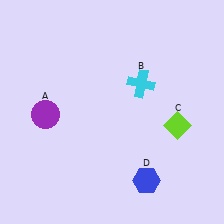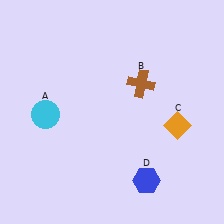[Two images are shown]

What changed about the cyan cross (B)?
In Image 1, B is cyan. In Image 2, it changed to brown.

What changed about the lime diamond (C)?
In Image 1, C is lime. In Image 2, it changed to orange.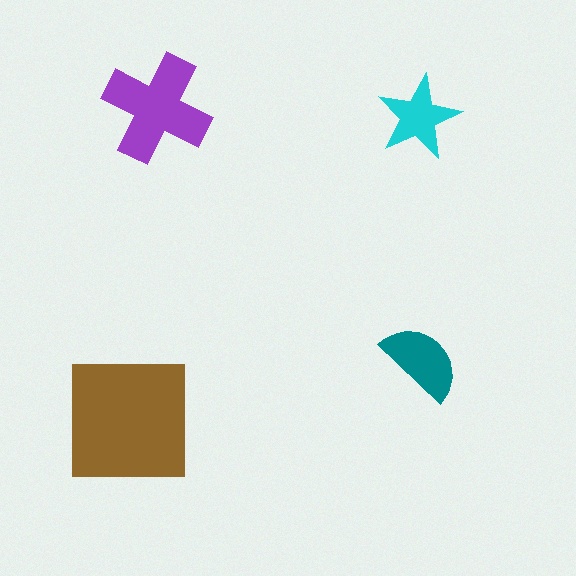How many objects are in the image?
There are 4 objects in the image.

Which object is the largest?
The brown square.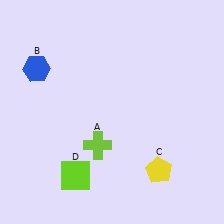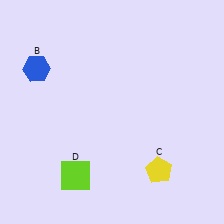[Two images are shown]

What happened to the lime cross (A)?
The lime cross (A) was removed in Image 2. It was in the bottom-left area of Image 1.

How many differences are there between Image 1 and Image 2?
There is 1 difference between the two images.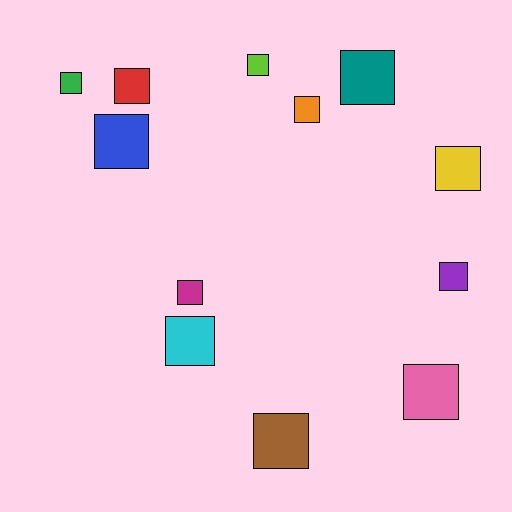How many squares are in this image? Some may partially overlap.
There are 12 squares.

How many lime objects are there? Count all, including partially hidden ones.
There is 1 lime object.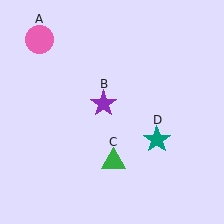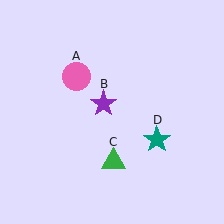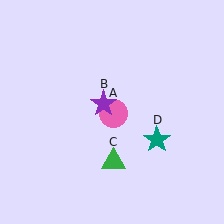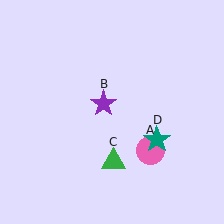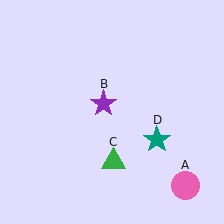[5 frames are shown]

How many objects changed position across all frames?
1 object changed position: pink circle (object A).